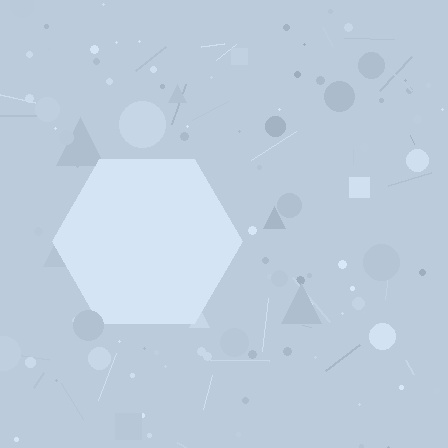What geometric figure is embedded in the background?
A hexagon is embedded in the background.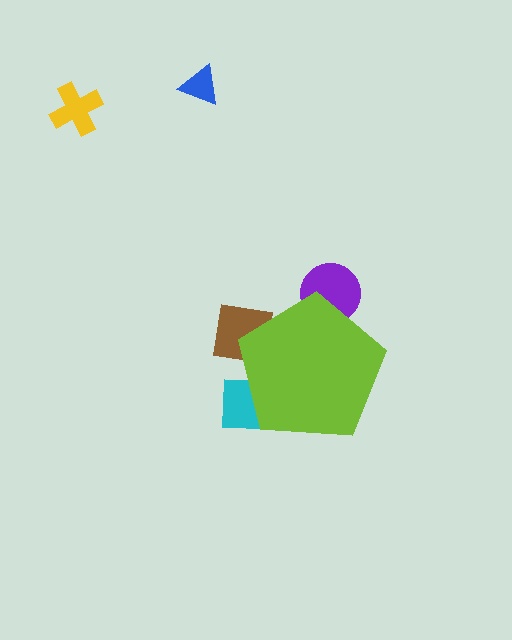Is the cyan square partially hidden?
Yes, the cyan square is partially hidden behind the lime pentagon.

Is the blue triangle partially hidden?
No, the blue triangle is fully visible.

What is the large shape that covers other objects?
A lime pentagon.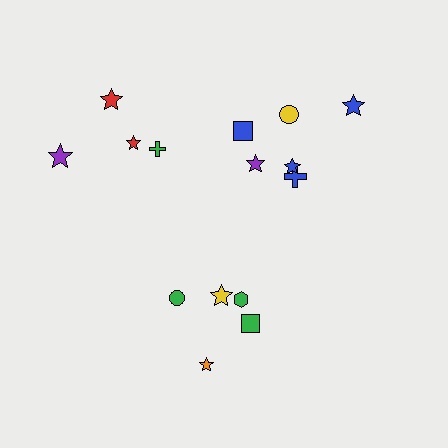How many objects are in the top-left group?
There are 4 objects.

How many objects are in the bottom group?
There are 5 objects.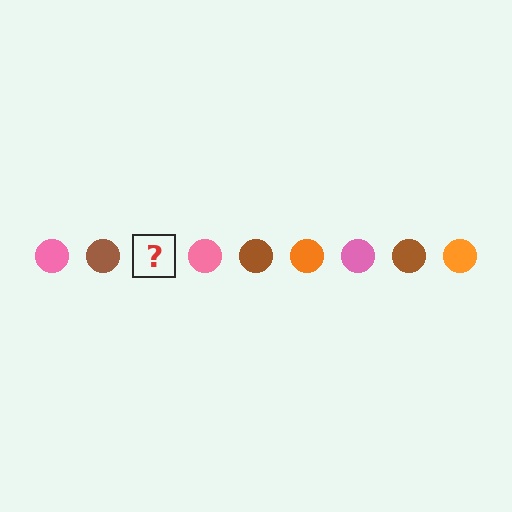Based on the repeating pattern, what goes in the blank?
The blank should be an orange circle.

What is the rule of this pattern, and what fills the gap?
The rule is that the pattern cycles through pink, brown, orange circles. The gap should be filled with an orange circle.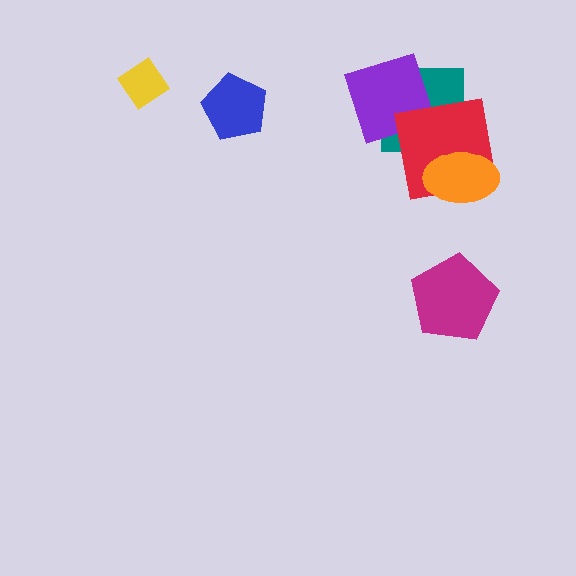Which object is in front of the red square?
The orange ellipse is in front of the red square.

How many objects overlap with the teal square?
2 objects overlap with the teal square.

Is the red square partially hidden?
Yes, it is partially covered by another shape.